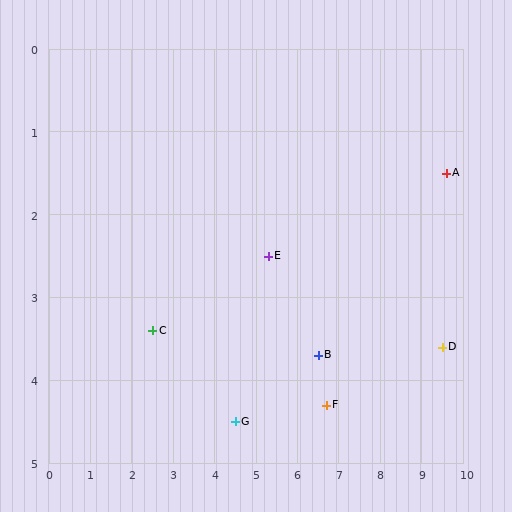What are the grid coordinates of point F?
Point F is at approximately (6.7, 4.3).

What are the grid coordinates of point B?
Point B is at approximately (6.5, 3.7).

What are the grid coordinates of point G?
Point G is at approximately (4.5, 4.5).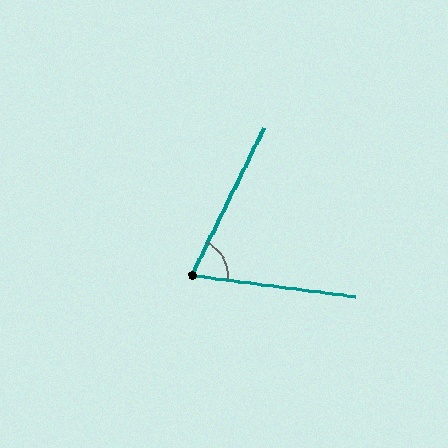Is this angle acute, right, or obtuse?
It is acute.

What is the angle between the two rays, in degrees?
Approximately 71 degrees.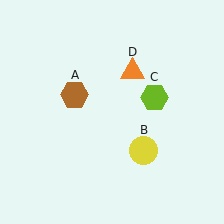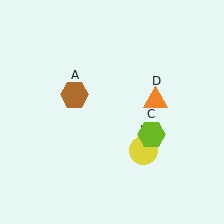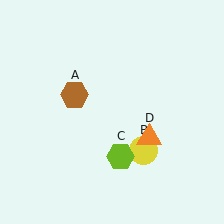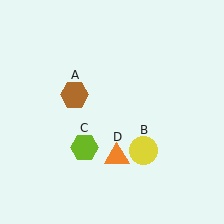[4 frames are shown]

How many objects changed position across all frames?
2 objects changed position: lime hexagon (object C), orange triangle (object D).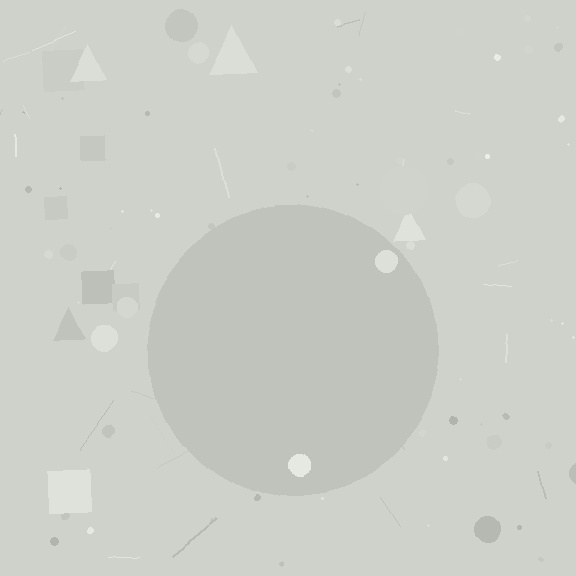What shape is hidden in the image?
A circle is hidden in the image.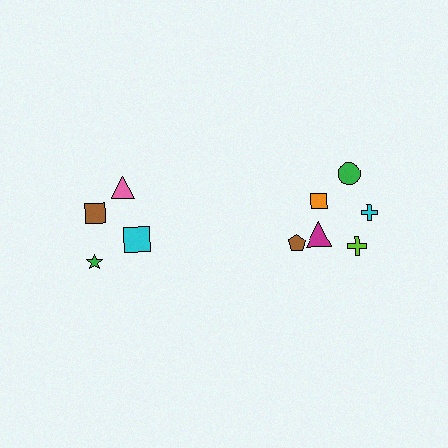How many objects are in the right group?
There are 6 objects.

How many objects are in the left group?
There are 4 objects.